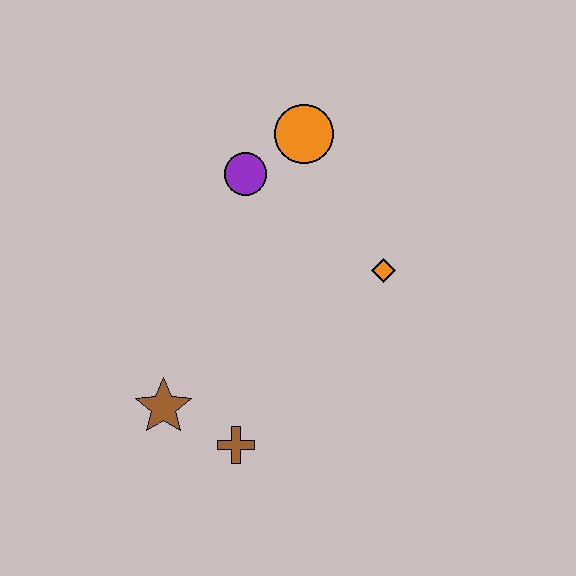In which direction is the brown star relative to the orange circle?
The brown star is below the orange circle.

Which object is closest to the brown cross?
The brown star is closest to the brown cross.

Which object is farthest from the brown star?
The orange circle is farthest from the brown star.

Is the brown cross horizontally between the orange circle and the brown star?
Yes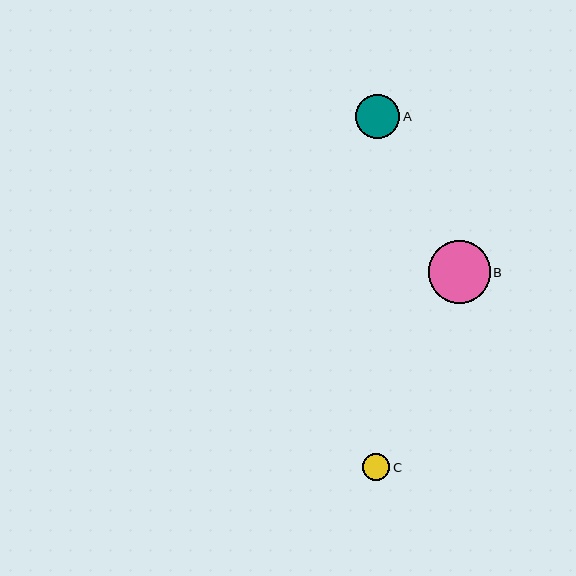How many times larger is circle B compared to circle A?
Circle B is approximately 1.4 times the size of circle A.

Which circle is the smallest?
Circle C is the smallest with a size of approximately 27 pixels.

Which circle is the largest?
Circle B is the largest with a size of approximately 62 pixels.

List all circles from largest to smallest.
From largest to smallest: B, A, C.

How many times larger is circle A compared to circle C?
Circle A is approximately 1.6 times the size of circle C.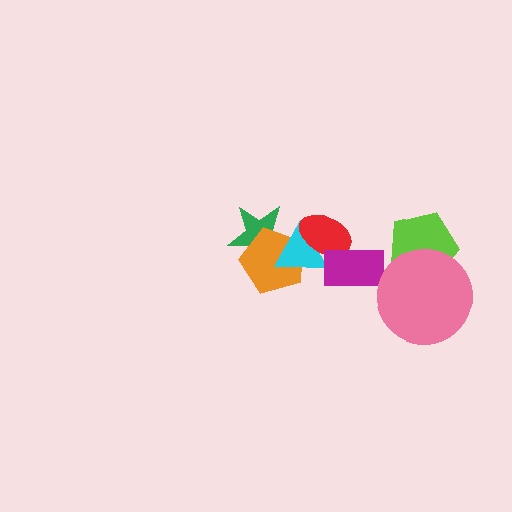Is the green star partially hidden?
Yes, it is partially covered by another shape.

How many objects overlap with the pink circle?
1 object overlaps with the pink circle.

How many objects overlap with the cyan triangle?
3 objects overlap with the cyan triangle.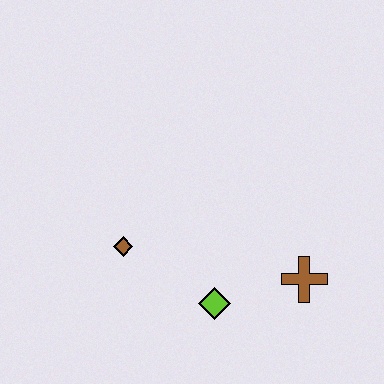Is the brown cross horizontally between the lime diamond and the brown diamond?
No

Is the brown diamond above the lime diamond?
Yes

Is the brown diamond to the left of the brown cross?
Yes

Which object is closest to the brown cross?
The lime diamond is closest to the brown cross.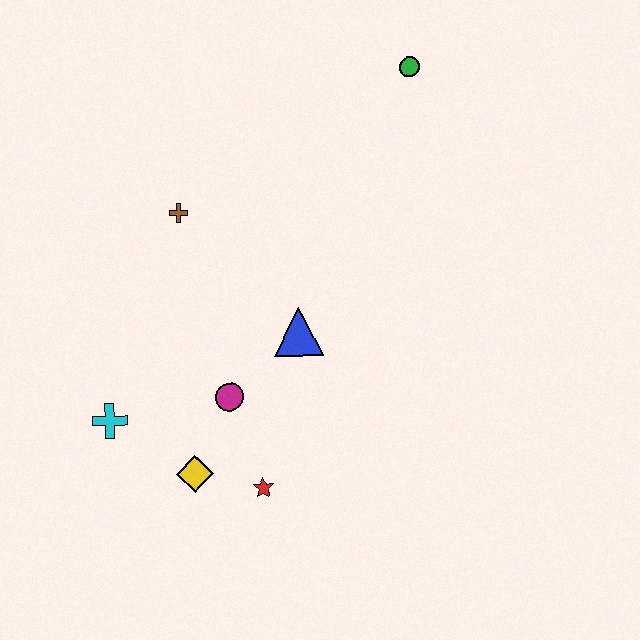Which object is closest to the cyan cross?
The yellow diamond is closest to the cyan cross.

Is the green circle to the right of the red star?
Yes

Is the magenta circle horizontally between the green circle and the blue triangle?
No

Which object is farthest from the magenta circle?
The green circle is farthest from the magenta circle.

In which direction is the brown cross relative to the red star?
The brown cross is above the red star.